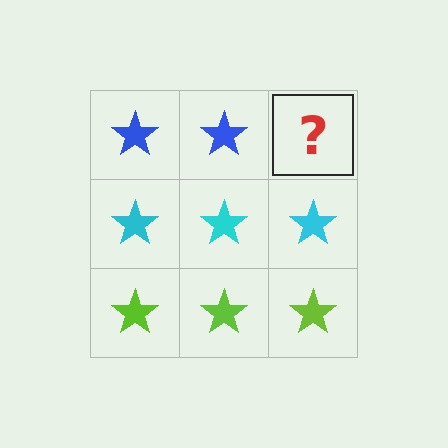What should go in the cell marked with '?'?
The missing cell should contain a blue star.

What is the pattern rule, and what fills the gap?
The rule is that each row has a consistent color. The gap should be filled with a blue star.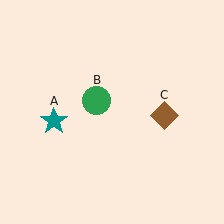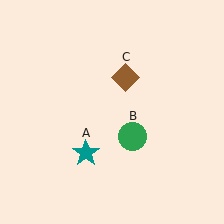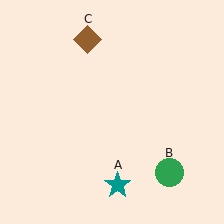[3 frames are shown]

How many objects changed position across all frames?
3 objects changed position: teal star (object A), green circle (object B), brown diamond (object C).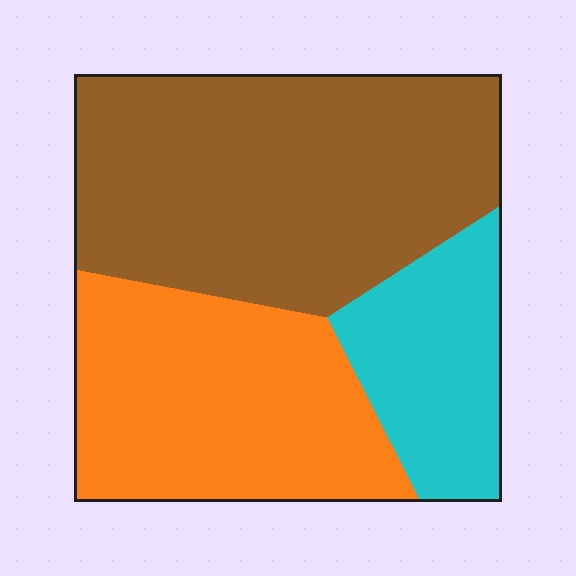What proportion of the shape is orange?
Orange takes up about one third (1/3) of the shape.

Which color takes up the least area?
Cyan, at roughly 20%.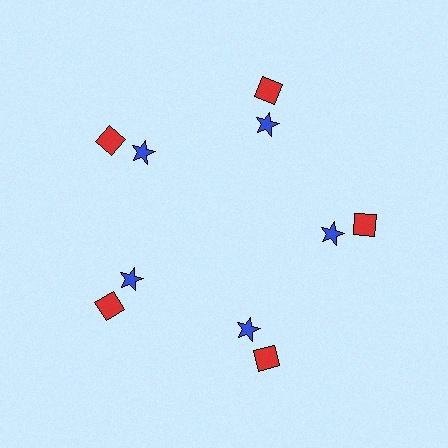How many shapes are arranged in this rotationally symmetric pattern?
There are 10 shapes, arranged in 5 groups of 2.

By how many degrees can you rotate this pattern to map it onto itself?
The pattern maps onto itself every 72 degrees of rotation.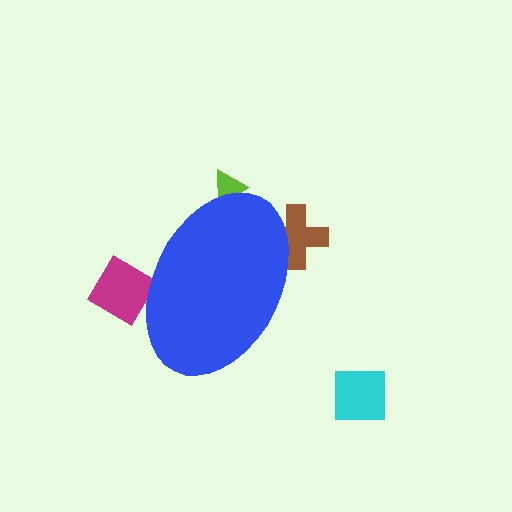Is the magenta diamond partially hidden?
Yes, the magenta diamond is partially hidden behind the blue ellipse.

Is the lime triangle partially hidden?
Yes, the lime triangle is partially hidden behind the blue ellipse.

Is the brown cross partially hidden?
Yes, the brown cross is partially hidden behind the blue ellipse.